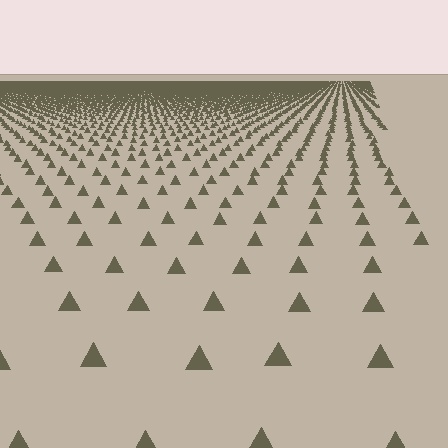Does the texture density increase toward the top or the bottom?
Density increases toward the top.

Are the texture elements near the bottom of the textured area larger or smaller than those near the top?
Larger. Near the bottom, elements are closer to the viewer and appear at a bigger on-screen size.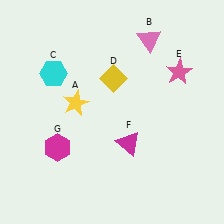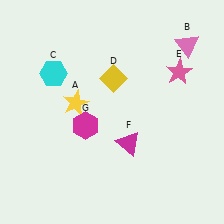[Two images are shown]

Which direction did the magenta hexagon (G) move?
The magenta hexagon (G) moved right.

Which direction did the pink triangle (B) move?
The pink triangle (B) moved right.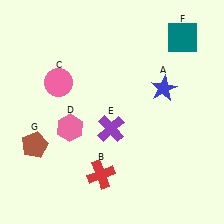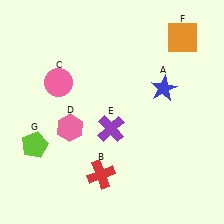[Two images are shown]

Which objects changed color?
F changed from teal to orange. G changed from brown to lime.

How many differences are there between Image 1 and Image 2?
There are 2 differences between the two images.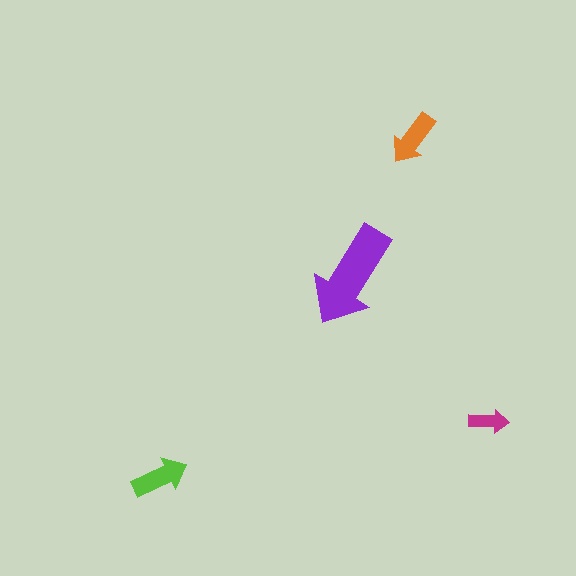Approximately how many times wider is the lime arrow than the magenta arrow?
About 1.5 times wider.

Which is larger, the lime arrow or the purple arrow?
The purple one.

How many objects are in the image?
There are 4 objects in the image.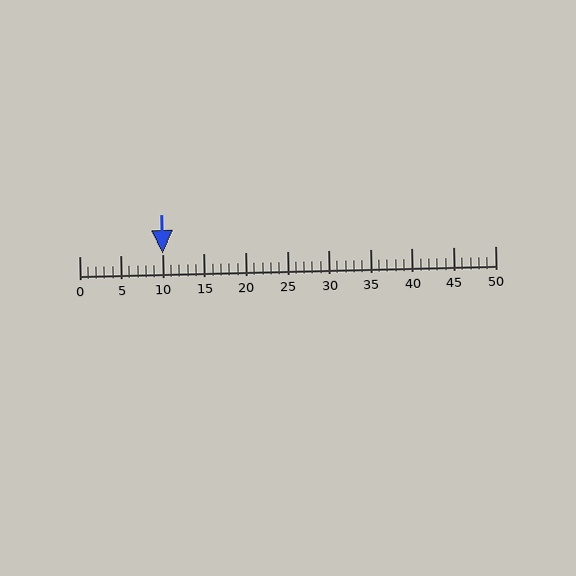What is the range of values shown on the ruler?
The ruler shows values from 0 to 50.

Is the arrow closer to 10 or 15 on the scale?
The arrow is closer to 10.